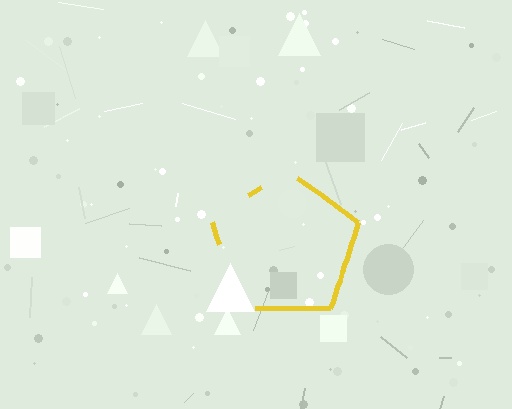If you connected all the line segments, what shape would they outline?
They would outline a pentagon.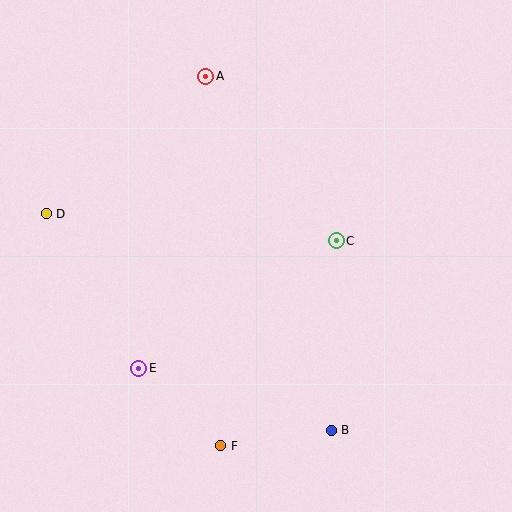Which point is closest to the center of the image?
Point C at (336, 241) is closest to the center.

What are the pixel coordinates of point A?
Point A is at (206, 76).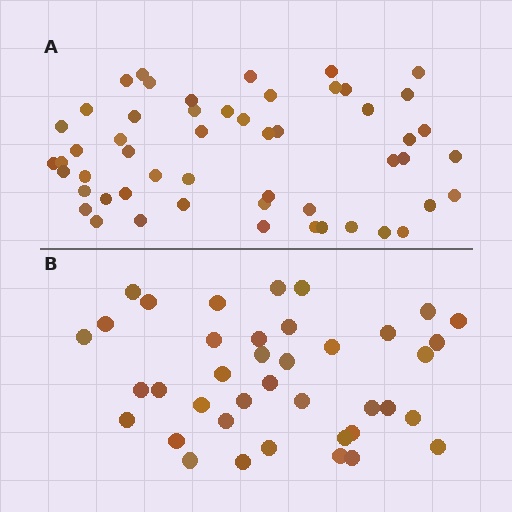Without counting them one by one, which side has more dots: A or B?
Region A (the top region) has more dots.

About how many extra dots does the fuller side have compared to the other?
Region A has approximately 15 more dots than region B.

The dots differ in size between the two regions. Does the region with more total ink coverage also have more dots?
No. Region B has more total ink coverage because its dots are larger, but region A actually contains more individual dots. Total area can be misleading — the number of items is what matters here.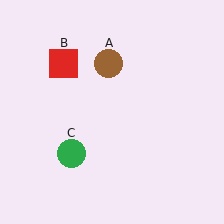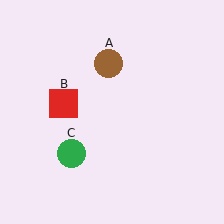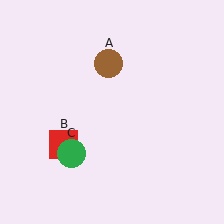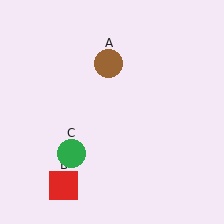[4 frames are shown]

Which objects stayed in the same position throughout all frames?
Brown circle (object A) and green circle (object C) remained stationary.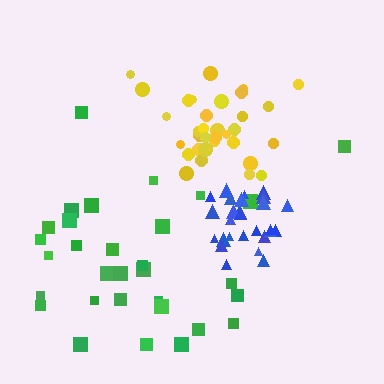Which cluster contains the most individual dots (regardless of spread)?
Yellow (34).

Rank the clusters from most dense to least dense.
blue, yellow, green.